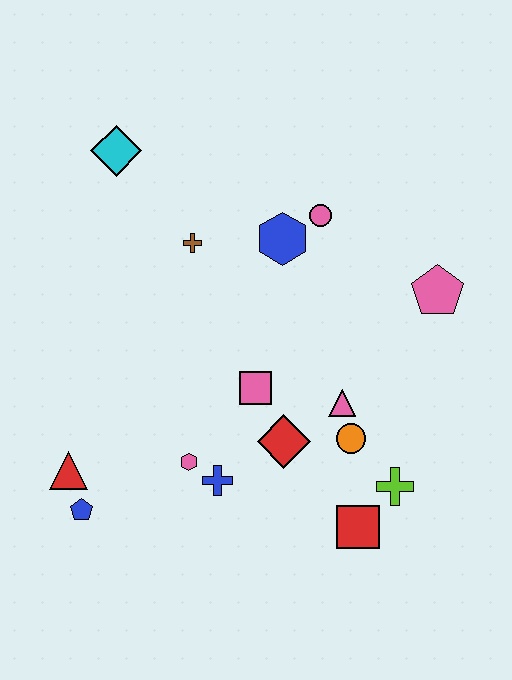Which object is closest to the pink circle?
The blue hexagon is closest to the pink circle.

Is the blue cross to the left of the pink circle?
Yes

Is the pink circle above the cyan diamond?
No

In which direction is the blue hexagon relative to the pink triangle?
The blue hexagon is above the pink triangle.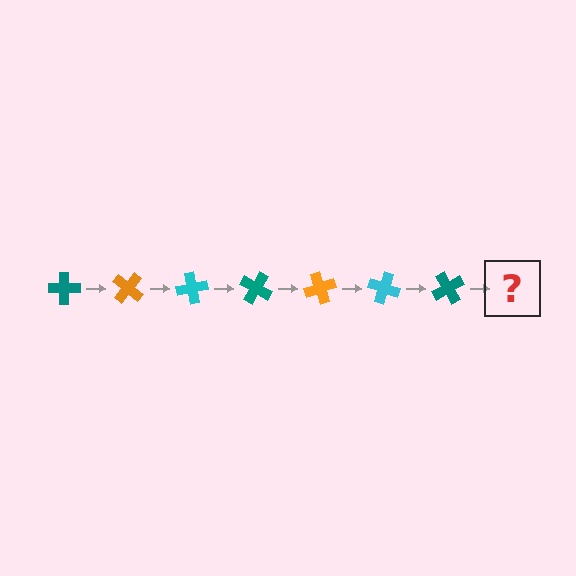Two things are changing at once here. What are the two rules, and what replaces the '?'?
The two rules are that it rotates 40 degrees each step and the color cycles through teal, orange, and cyan. The '?' should be an orange cross, rotated 280 degrees from the start.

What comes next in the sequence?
The next element should be an orange cross, rotated 280 degrees from the start.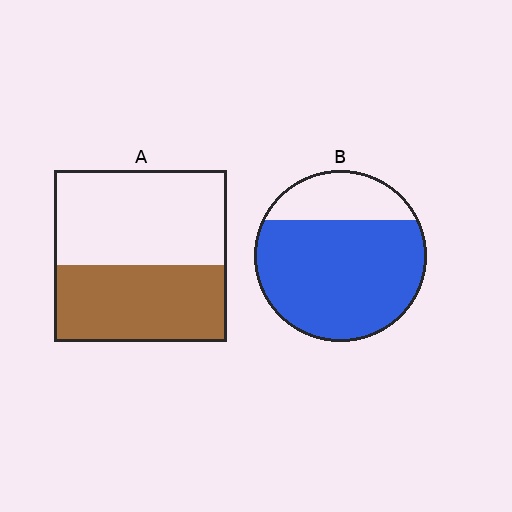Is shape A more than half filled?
No.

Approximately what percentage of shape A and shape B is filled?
A is approximately 45% and B is approximately 75%.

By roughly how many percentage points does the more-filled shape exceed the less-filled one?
By roughly 30 percentage points (B over A).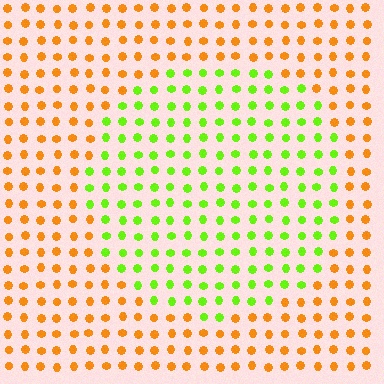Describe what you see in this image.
The image is filled with small orange elements in a uniform arrangement. A circle-shaped region is visible where the elements are tinted to a slightly different hue, forming a subtle color boundary.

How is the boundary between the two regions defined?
The boundary is defined purely by a slight shift in hue (about 66 degrees). Spacing, size, and orientation are identical on both sides.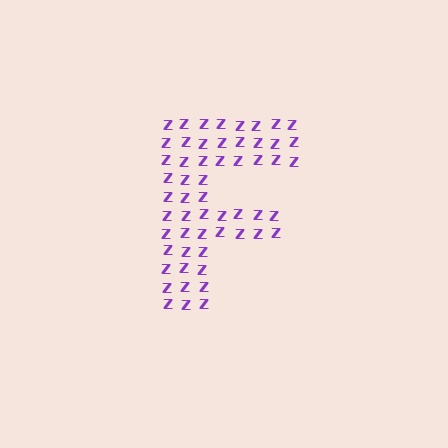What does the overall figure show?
The overall figure shows the letter F.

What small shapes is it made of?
It is made of small letter Z's.